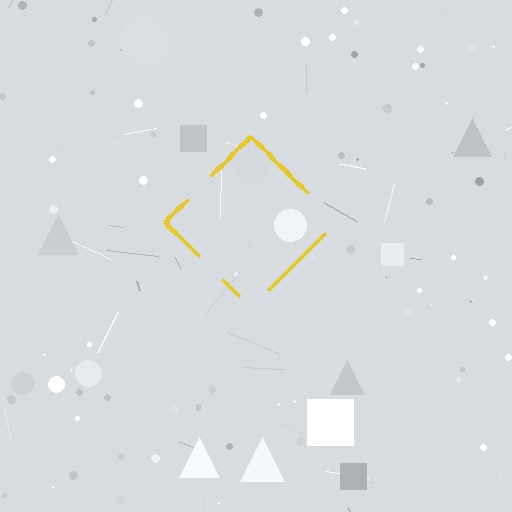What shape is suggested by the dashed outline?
The dashed outline suggests a diamond.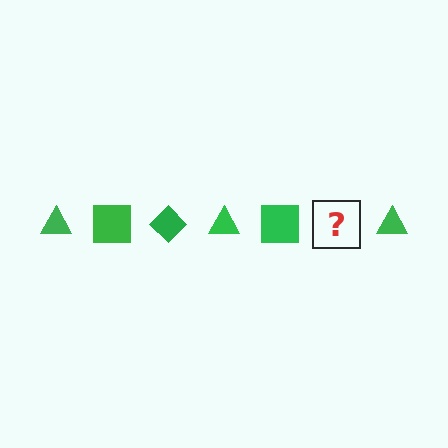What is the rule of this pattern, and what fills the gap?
The rule is that the pattern cycles through triangle, square, diamond shapes in green. The gap should be filled with a green diamond.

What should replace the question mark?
The question mark should be replaced with a green diamond.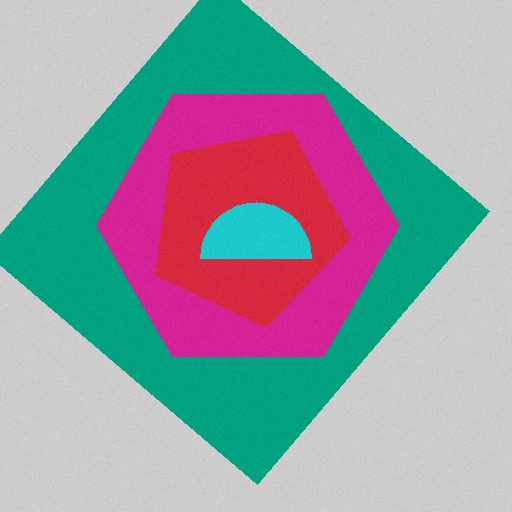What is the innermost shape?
The cyan semicircle.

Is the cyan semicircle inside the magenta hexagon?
Yes.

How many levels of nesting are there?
4.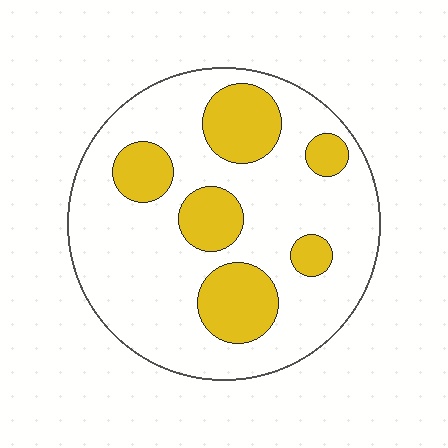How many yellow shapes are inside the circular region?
6.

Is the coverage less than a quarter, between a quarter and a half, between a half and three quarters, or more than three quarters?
Between a quarter and a half.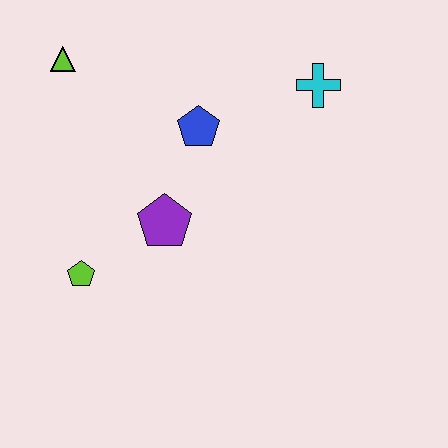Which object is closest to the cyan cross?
The blue pentagon is closest to the cyan cross.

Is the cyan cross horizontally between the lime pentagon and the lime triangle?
No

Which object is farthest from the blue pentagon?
The lime pentagon is farthest from the blue pentagon.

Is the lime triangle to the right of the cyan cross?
No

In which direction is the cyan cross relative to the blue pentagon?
The cyan cross is to the right of the blue pentagon.